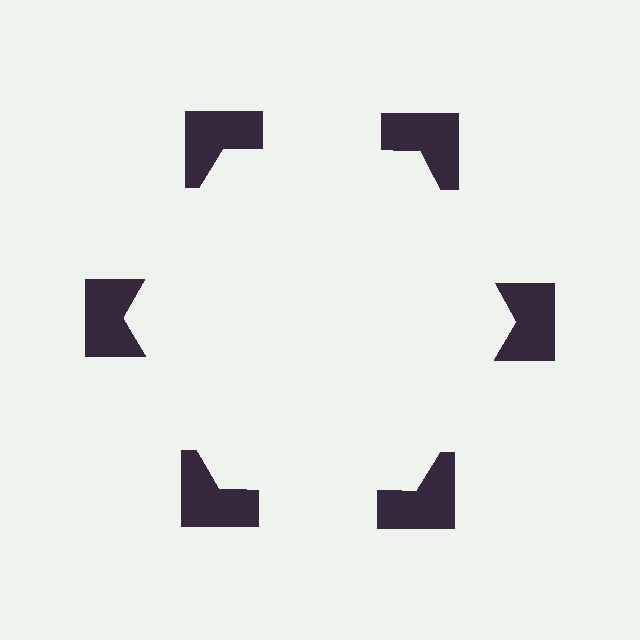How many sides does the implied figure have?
6 sides.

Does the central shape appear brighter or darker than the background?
It typically appears slightly brighter than the background, even though no actual brightness change is drawn.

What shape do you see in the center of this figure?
An illusory hexagon — its edges are inferred from the aligned wedge cuts in the notched squares, not physically drawn.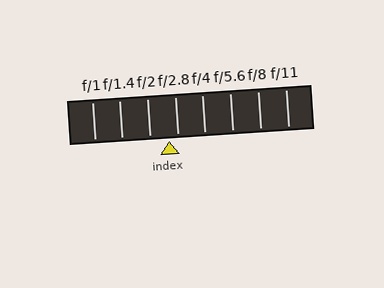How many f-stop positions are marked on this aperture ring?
There are 8 f-stop positions marked.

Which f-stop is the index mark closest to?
The index mark is closest to f/2.8.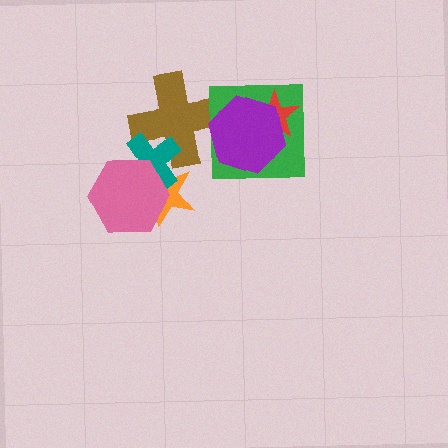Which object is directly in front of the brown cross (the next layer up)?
The green square is directly in front of the brown cross.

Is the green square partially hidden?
Yes, it is partially covered by another shape.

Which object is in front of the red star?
The purple hexagon is in front of the red star.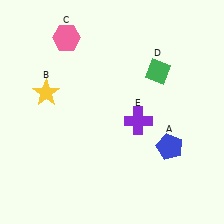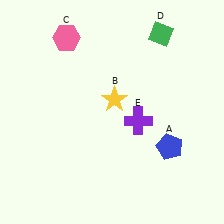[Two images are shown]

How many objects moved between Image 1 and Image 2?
2 objects moved between the two images.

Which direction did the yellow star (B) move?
The yellow star (B) moved right.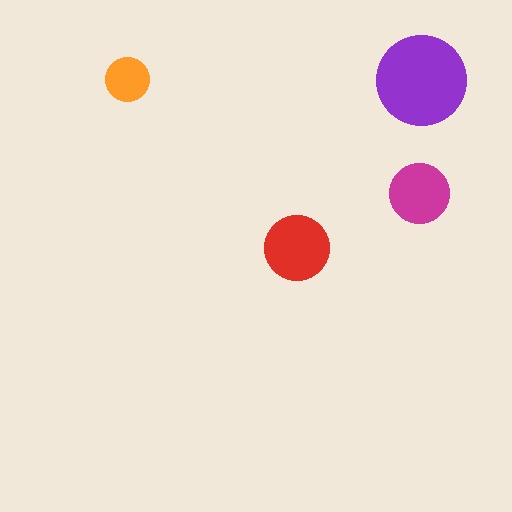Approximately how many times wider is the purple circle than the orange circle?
About 2 times wider.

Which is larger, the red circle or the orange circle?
The red one.